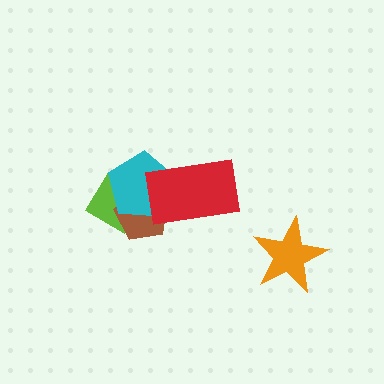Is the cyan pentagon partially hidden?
Yes, it is partially covered by another shape.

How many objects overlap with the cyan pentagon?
3 objects overlap with the cyan pentagon.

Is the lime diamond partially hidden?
Yes, it is partially covered by another shape.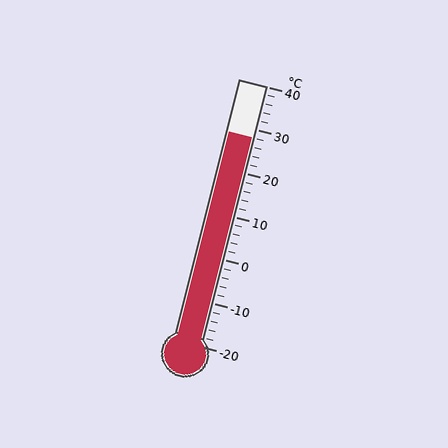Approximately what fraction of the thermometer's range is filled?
The thermometer is filled to approximately 80% of its range.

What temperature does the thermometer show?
The thermometer shows approximately 28°C.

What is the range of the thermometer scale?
The thermometer scale ranges from -20°C to 40°C.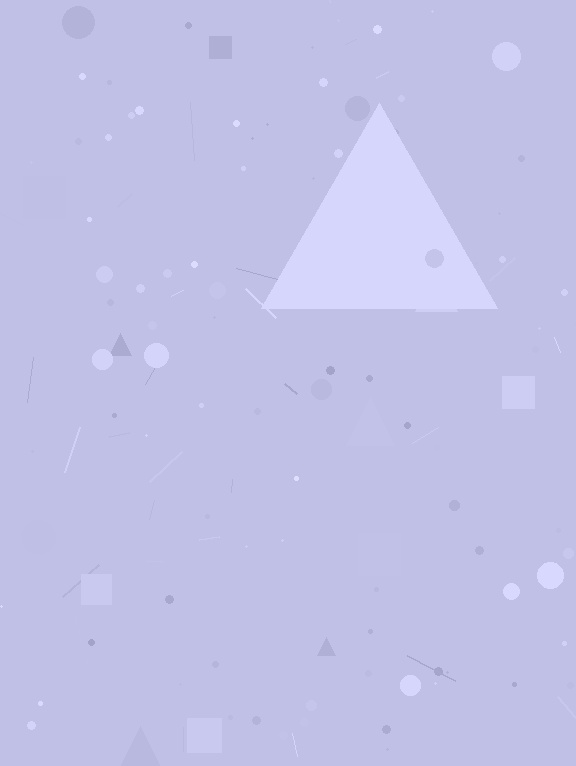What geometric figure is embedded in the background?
A triangle is embedded in the background.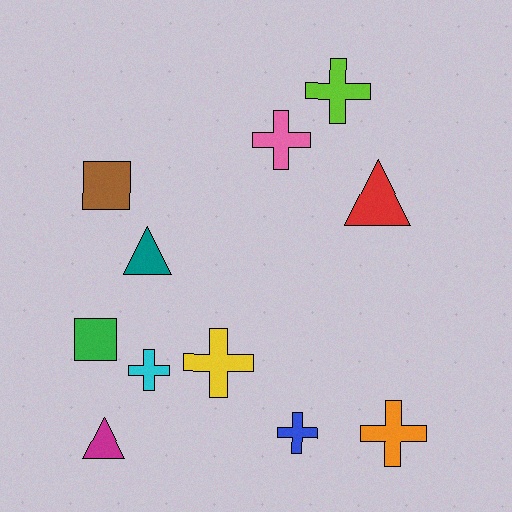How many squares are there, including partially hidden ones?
There are 2 squares.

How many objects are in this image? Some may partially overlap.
There are 11 objects.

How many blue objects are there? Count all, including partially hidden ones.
There is 1 blue object.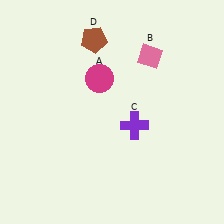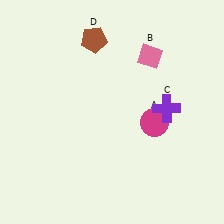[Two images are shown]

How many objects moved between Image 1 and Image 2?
2 objects moved between the two images.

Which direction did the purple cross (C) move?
The purple cross (C) moved right.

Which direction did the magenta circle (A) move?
The magenta circle (A) moved right.